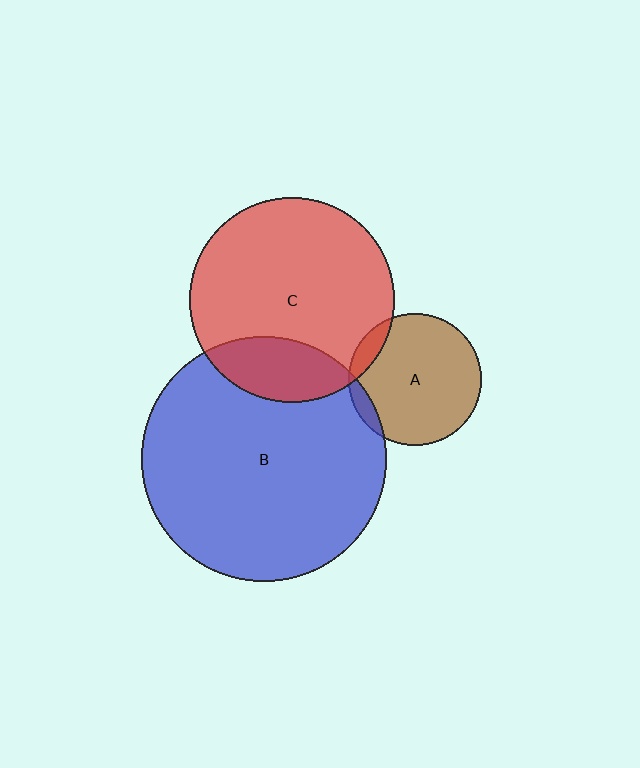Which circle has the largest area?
Circle B (blue).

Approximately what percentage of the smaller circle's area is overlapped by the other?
Approximately 20%.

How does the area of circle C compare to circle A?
Approximately 2.4 times.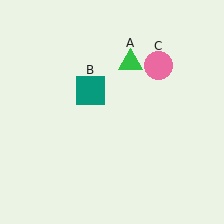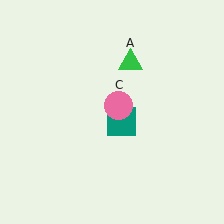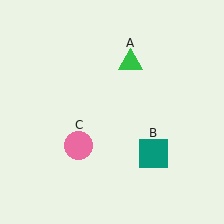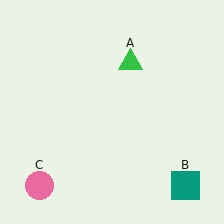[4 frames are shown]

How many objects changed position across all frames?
2 objects changed position: teal square (object B), pink circle (object C).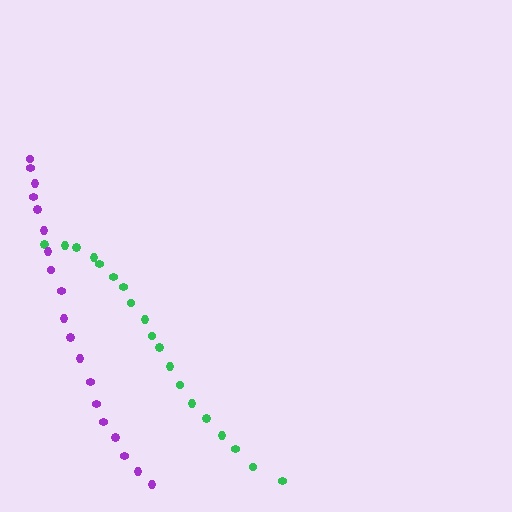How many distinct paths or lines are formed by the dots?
There are 2 distinct paths.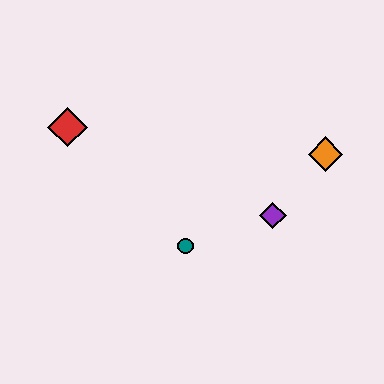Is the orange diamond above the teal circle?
Yes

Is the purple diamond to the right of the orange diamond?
No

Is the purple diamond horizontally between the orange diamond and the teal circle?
Yes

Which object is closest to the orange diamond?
The purple diamond is closest to the orange diamond.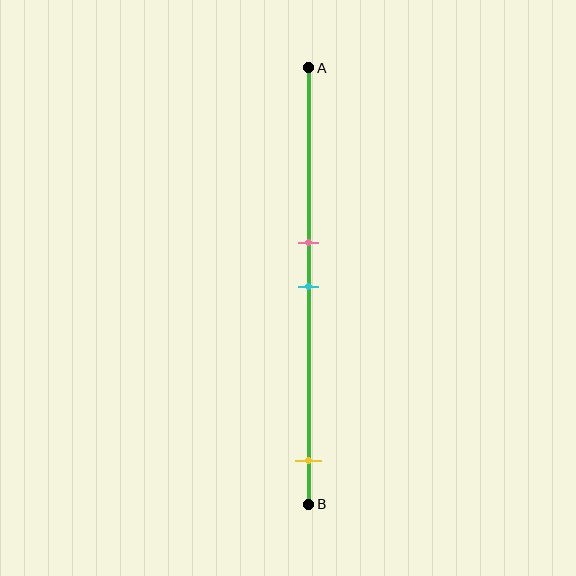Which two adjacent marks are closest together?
The pink and cyan marks are the closest adjacent pair.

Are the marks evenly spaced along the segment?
No, the marks are not evenly spaced.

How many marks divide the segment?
There are 3 marks dividing the segment.